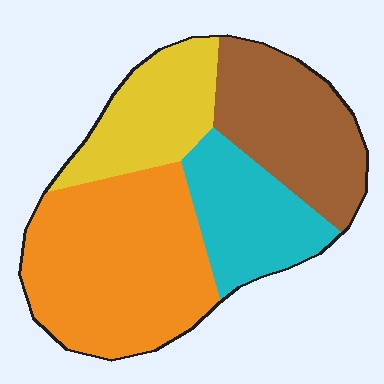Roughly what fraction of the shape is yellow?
Yellow takes up between a sixth and a third of the shape.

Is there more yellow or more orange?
Orange.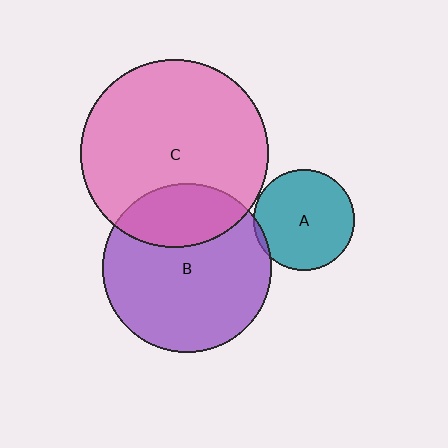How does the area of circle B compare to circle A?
Approximately 2.8 times.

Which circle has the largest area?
Circle C (pink).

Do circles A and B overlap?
Yes.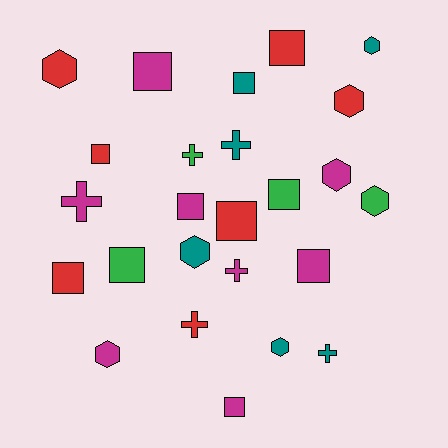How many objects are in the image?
There are 25 objects.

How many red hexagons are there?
There are 2 red hexagons.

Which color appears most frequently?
Magenta, with 8 objects.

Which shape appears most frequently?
Square, with 11 objects.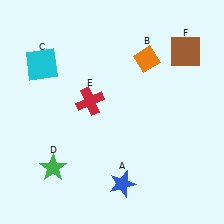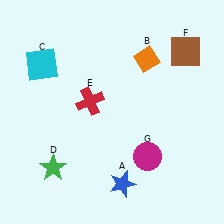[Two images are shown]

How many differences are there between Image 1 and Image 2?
There is 1 difference between the two images.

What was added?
A magenta circle (G) was added in Image 2.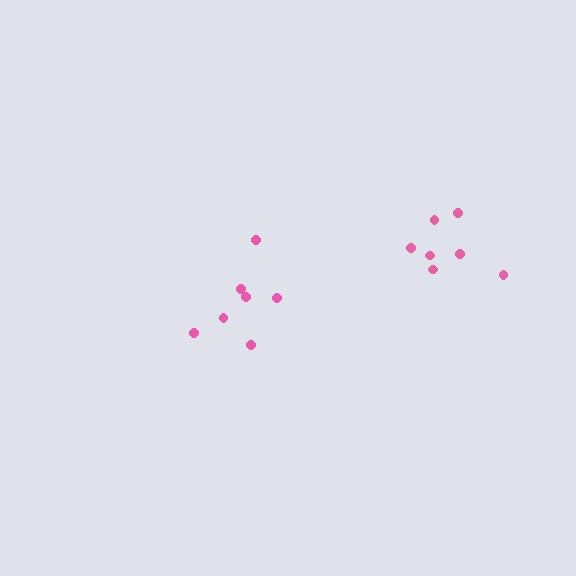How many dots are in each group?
Group 1: 7 dots, Group 2: 7 dots (14 total).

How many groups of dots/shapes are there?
There are 2 groups.